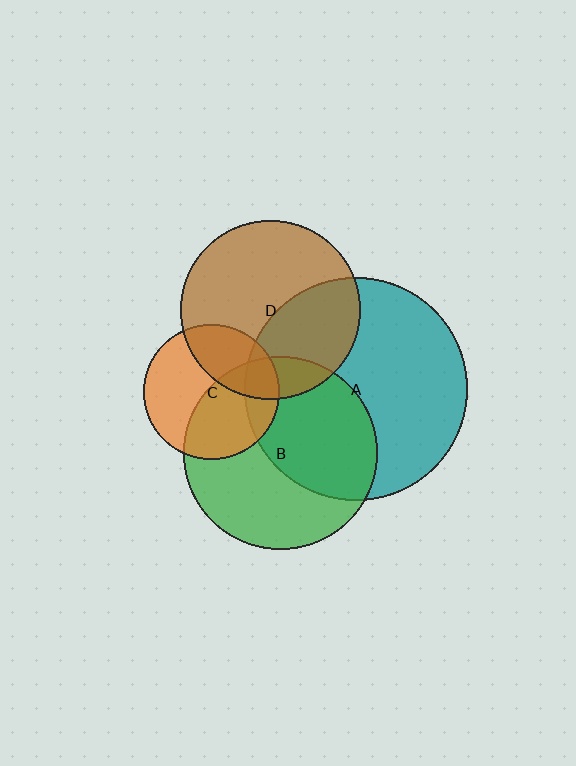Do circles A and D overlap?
Yes.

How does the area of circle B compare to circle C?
Approximately 2.0 times.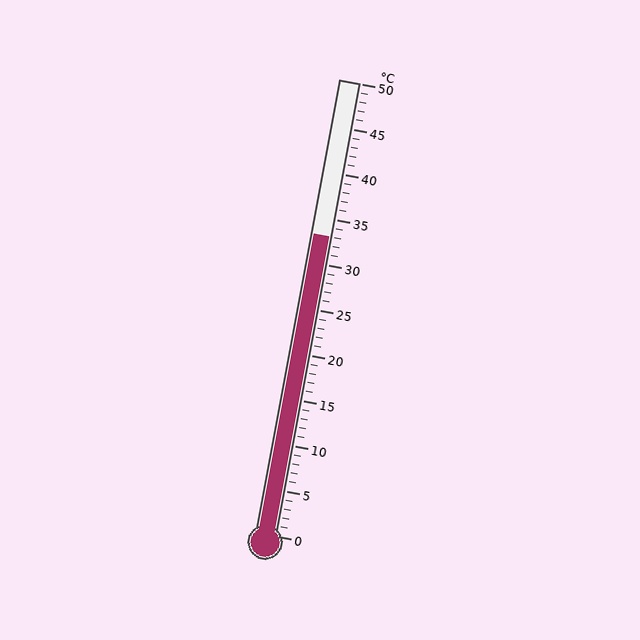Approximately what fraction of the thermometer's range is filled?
The thermometer is filled to approximately 65% of its range.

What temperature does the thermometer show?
The thermometer shows approximately 33°C.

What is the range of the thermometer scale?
The thermometer scale ranges from 0°C to 50°C.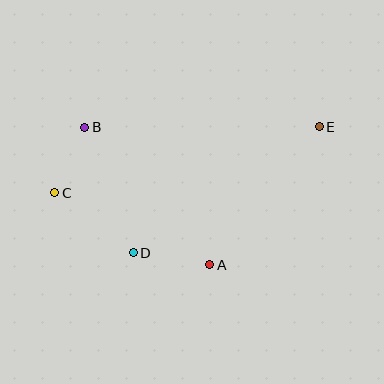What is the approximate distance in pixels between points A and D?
The distance between A and D is approximately 77 pixels.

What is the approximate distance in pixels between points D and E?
The distance between D and E is approximately 224 pixels.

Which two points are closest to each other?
Points B and C are closest to each other.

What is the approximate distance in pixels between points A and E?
The distance between A and E is approximately 176 pixels.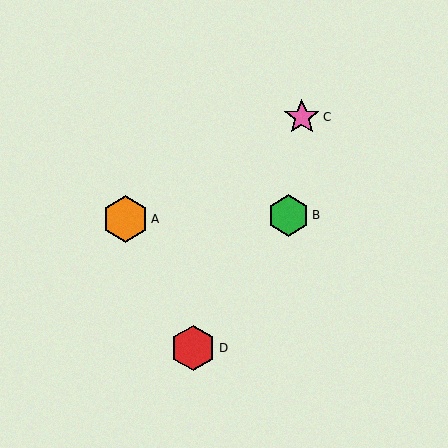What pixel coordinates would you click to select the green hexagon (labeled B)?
Click at (288, 215) to select the green hexagon B.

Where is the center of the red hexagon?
The center of the red hexagon is at (193, 348).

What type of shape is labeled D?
Shape D is a red hexagon.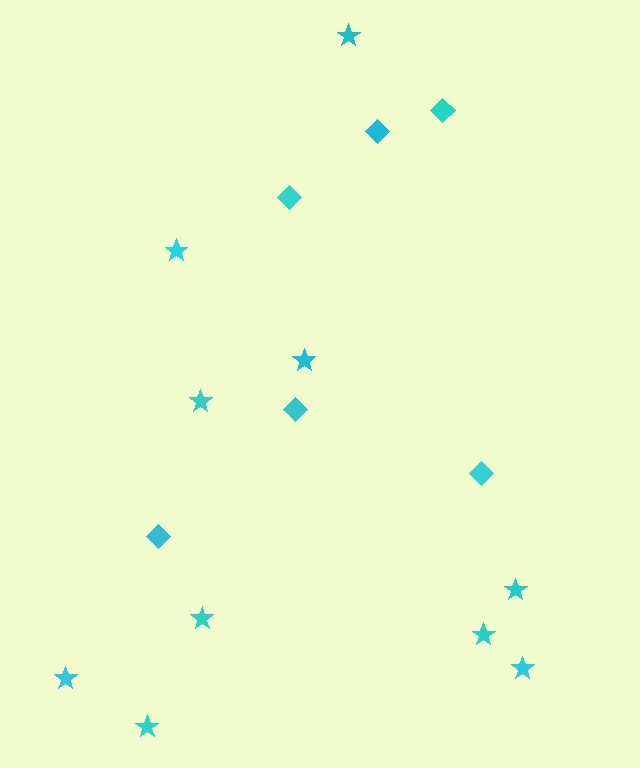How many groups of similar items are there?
There are 2 groups: one group of diamonds (6) and one group of stars (10).